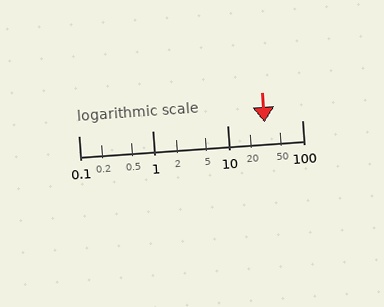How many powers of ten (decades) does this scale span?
The scale spans 3 decades, from 0.1 to 100.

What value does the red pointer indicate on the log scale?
The pointer indicates approximately 31.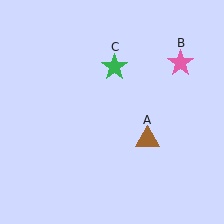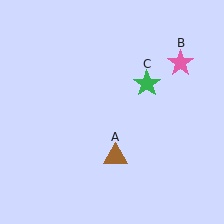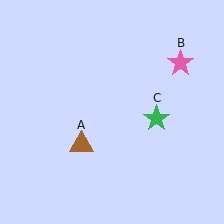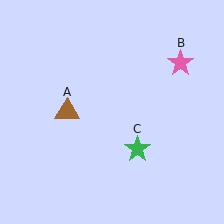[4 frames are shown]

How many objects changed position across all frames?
2 objects changed position: brown triangle (object A), green star (object C).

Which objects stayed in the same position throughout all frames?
Pink star (object B) remained stationary.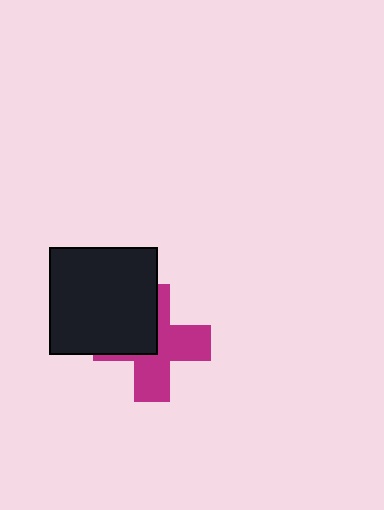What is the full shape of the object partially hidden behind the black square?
The partially hidden object is a magenta cross.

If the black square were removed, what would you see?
You would see the complete magenta cross.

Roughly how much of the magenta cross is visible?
About half of it is visible (roughly 59%).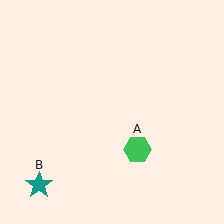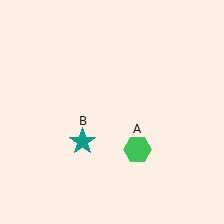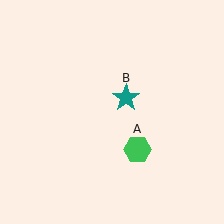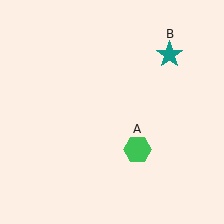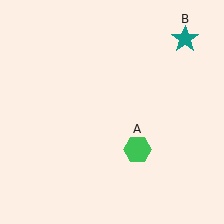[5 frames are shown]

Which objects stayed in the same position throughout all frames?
Green hexagon (object A) remained stationary.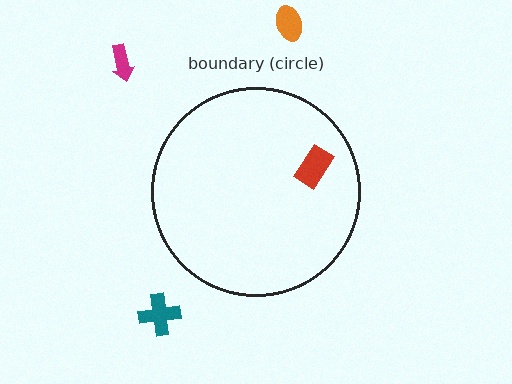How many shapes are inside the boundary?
1 inside, 3 outside.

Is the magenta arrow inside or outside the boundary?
Outside.